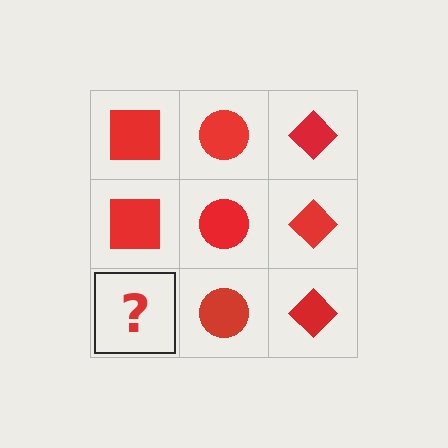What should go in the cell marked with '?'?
The missing cell should contain a red square.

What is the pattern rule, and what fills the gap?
The rule is that each column has a consistent shape. The gap should be filled with a red square.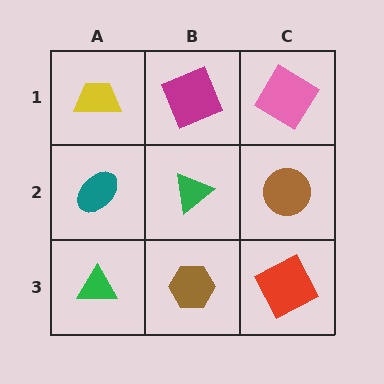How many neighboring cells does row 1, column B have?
3.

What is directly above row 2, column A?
A yellow trapezoid.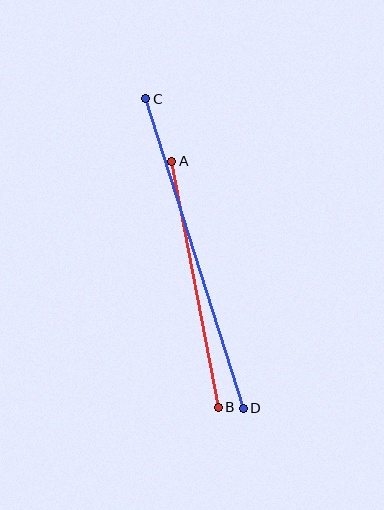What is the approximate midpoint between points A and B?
The midpoint is at approximately (195, 284) pixels.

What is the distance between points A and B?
The distance is approximately 250 pixels.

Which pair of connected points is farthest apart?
Points C and D are farthest apart.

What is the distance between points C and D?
The distance is approximately 324 pixels.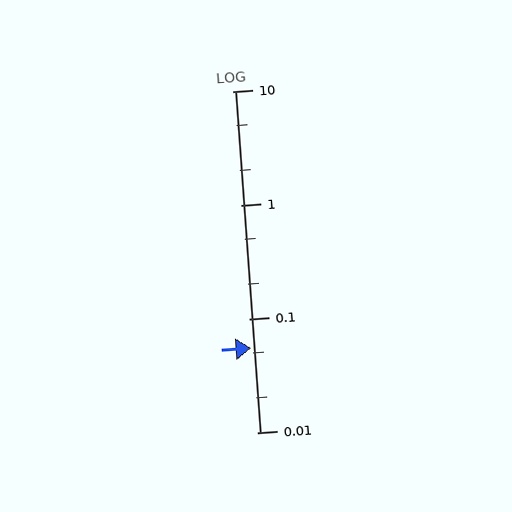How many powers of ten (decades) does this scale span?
The scale spans 3 decades, from 0.01 to 10.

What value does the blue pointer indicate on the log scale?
The pointer indicates approximately 0.055.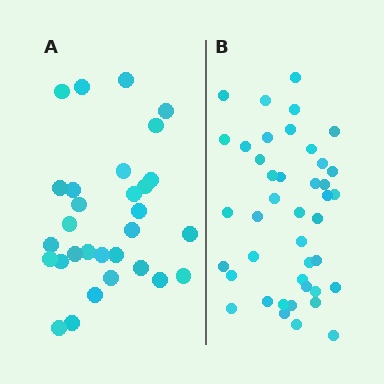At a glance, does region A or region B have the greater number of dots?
Region B (the right region) has more dots.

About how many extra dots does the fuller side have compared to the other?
Region B has roughly 12 or so more dots than region A.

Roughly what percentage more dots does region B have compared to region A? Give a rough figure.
About 40% more.